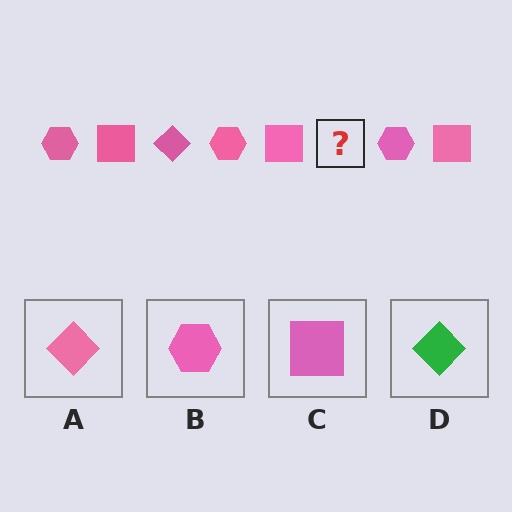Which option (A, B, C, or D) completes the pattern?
A.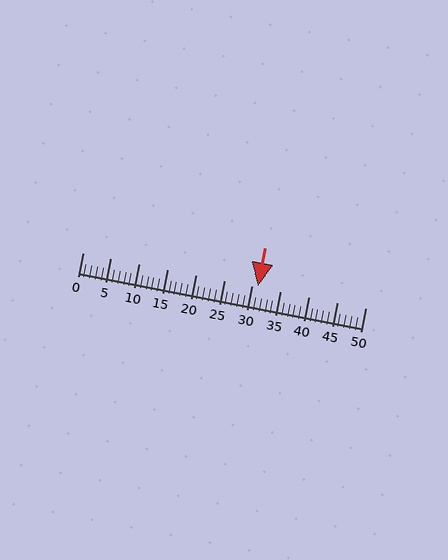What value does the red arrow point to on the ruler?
The red arrow points to approximately 31.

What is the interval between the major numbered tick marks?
The major tick marks are spaced 5 units apart.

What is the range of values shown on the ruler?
The ruler shows values from 0 to 50.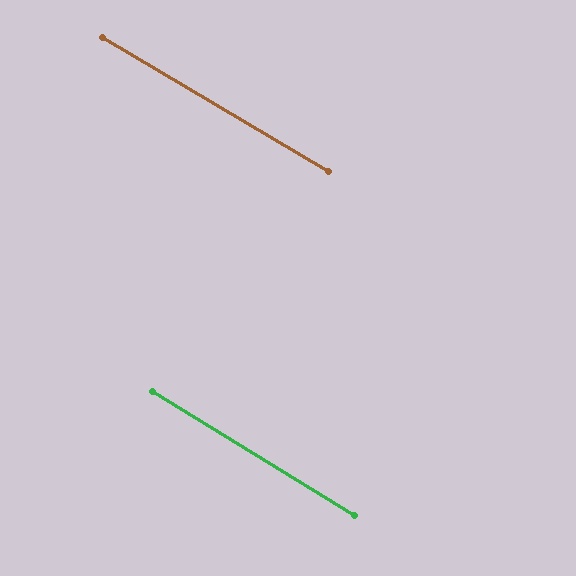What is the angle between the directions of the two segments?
Approximately 1 degree.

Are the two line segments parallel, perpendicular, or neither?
Parallel — their directions differ by only 0.9°.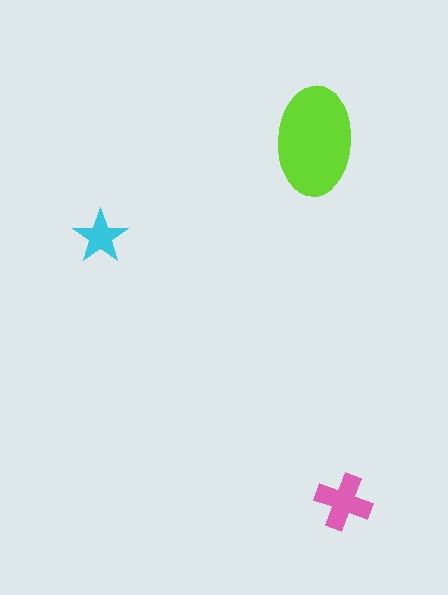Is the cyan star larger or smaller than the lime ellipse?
Smaller.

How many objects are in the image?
There are 3 objects in the image.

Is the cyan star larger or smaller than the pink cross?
Smaller.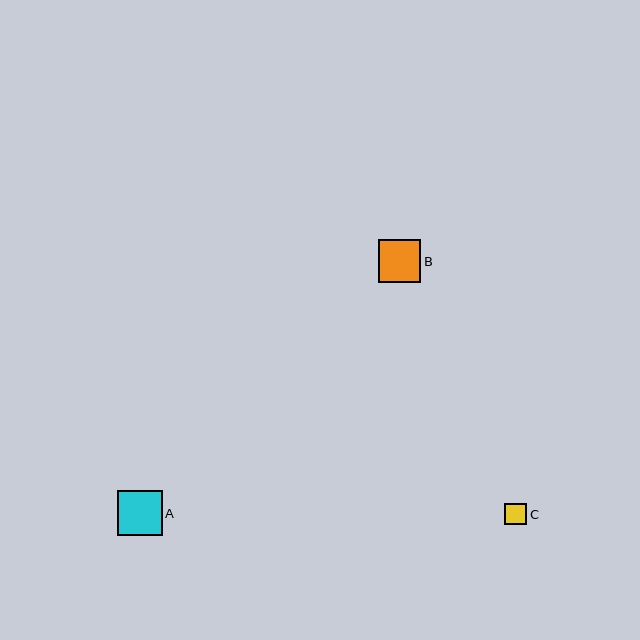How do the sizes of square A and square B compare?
Square A and square B are approximately the same size.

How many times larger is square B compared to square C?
Square B is approximately 1.9 times the size of square C.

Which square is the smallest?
Square C is the smallest with a size of approximately 22 pixels.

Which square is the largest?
Square A is the largest with a size of approximately 44 pixels.